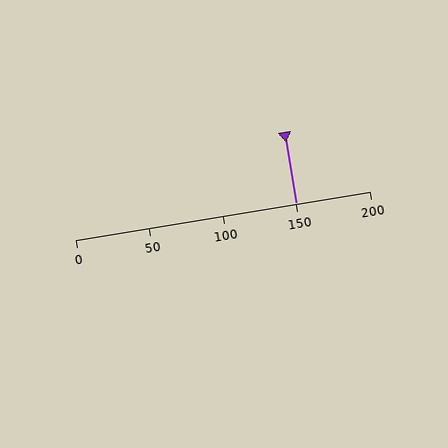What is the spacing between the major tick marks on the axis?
The major ticks are spaced 50 apart.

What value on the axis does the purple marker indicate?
The marker indicates approximately 150.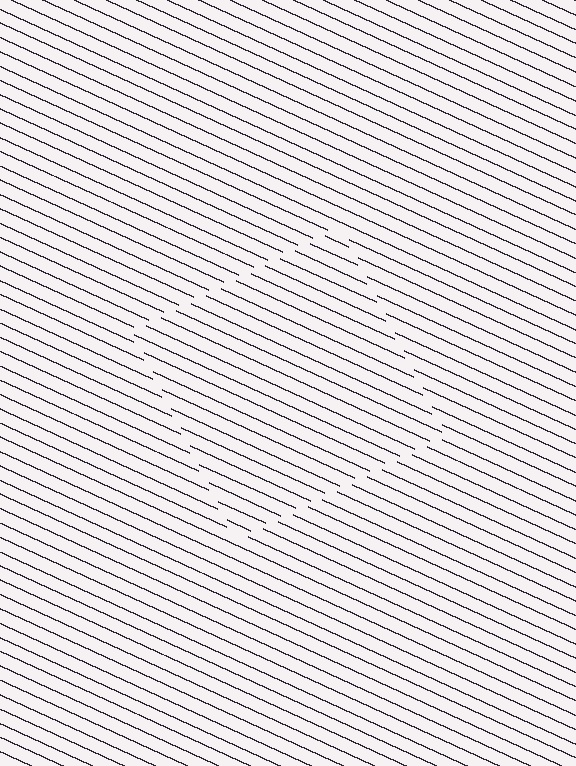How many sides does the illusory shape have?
4 sides — the line-ends trace a square.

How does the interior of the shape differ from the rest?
The interior of the shape contains the same grating, shifted by half a period — the contour is defined by the phase discontinuity where line-ends from the inner and outer gratings abut.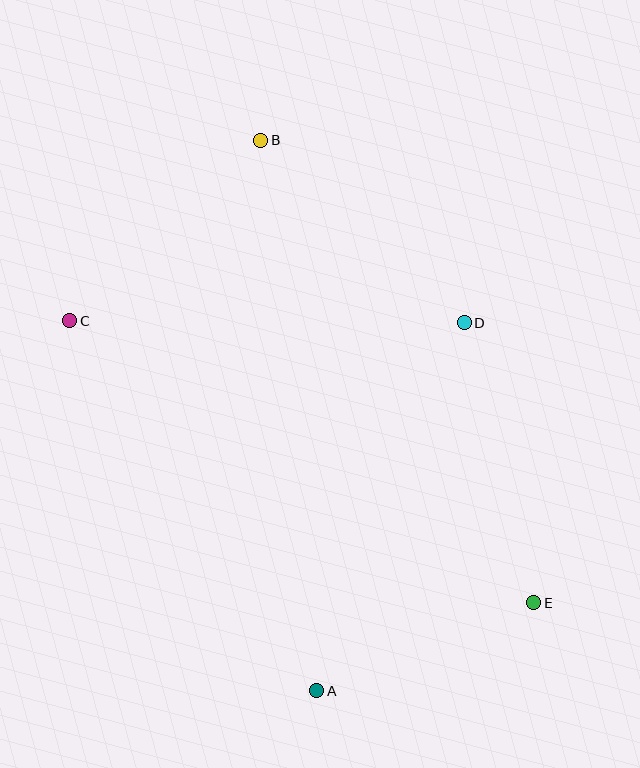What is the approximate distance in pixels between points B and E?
The distance between B and E is approximately 537 pixels.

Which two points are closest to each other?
Points A and E are closest to each other.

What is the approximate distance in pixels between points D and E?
The distance between D and E is approximately 288 pixels.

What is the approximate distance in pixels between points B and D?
The distance between B and D is approximately 273 pixels.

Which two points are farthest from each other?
Points A and B are farthest from each other.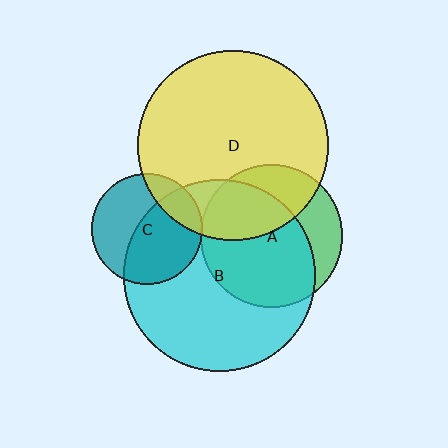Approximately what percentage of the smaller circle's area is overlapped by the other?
Approximately 70%.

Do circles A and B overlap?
Yes.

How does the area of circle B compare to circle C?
Approximately 3.0 times.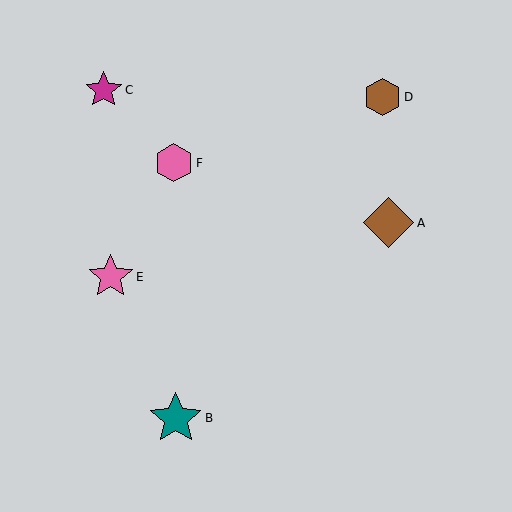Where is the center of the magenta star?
The center of the magenta star is at (104, 90).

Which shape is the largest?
The teal star (labeled B) is the largest.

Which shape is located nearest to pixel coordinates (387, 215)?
The brown diamond (labeled A) at (389, 223) is nearest to that location.